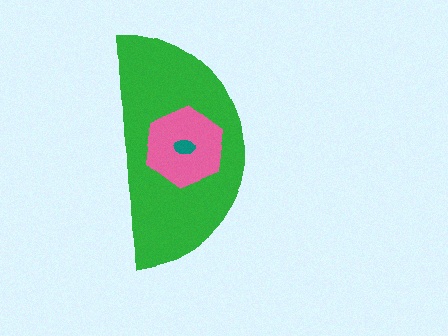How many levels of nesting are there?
3.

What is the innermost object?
The teal ellipse.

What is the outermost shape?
The green semicircle.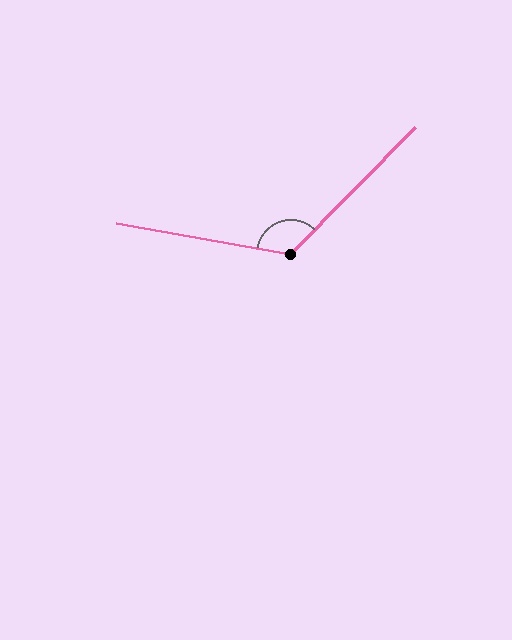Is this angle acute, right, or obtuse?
It is obtuse.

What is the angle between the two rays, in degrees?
Approximately 125 degrees.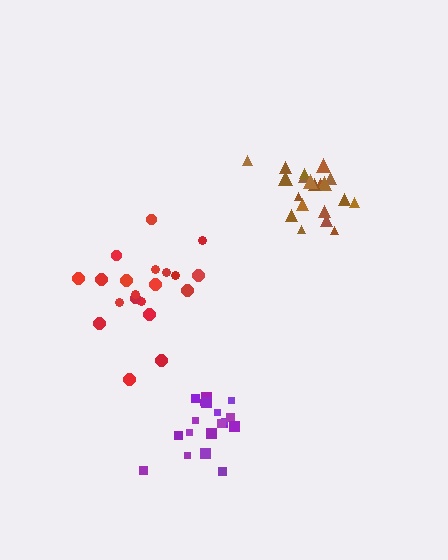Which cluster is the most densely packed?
Brown.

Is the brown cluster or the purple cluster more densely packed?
Brown.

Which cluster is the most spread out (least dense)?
Red.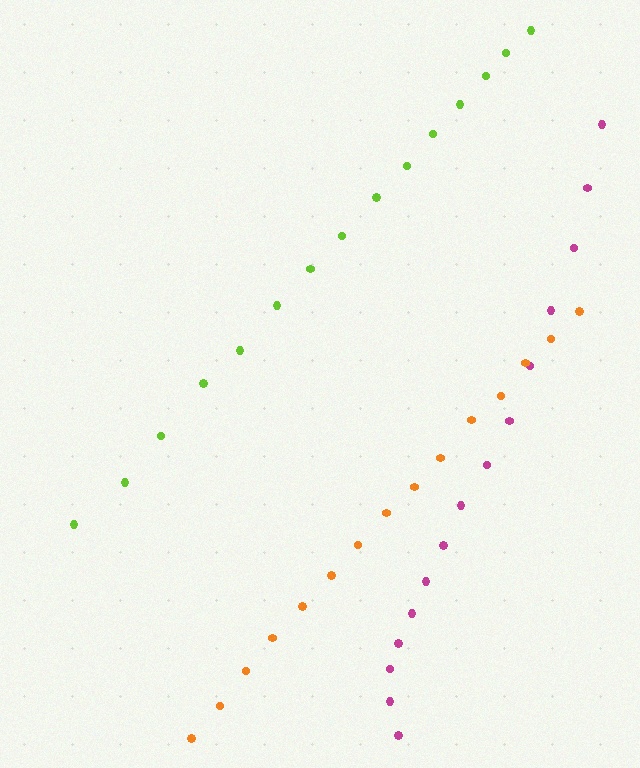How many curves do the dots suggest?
There are 3 distinct paths.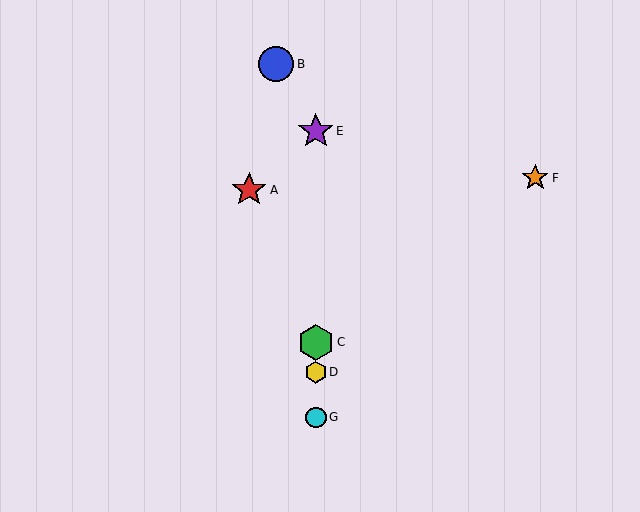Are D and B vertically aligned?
No, D is at x≈316 and B is at x≈276.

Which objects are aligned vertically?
Objects C, D, E, G are aligned vertically.